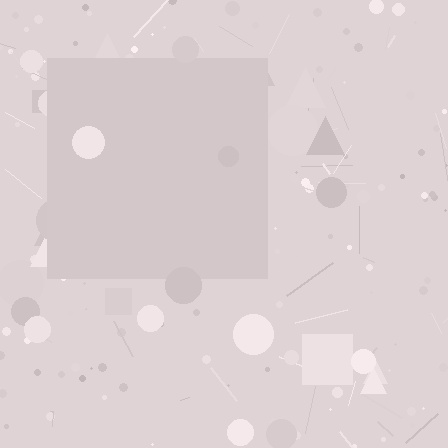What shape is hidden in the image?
A square is hidden in the image.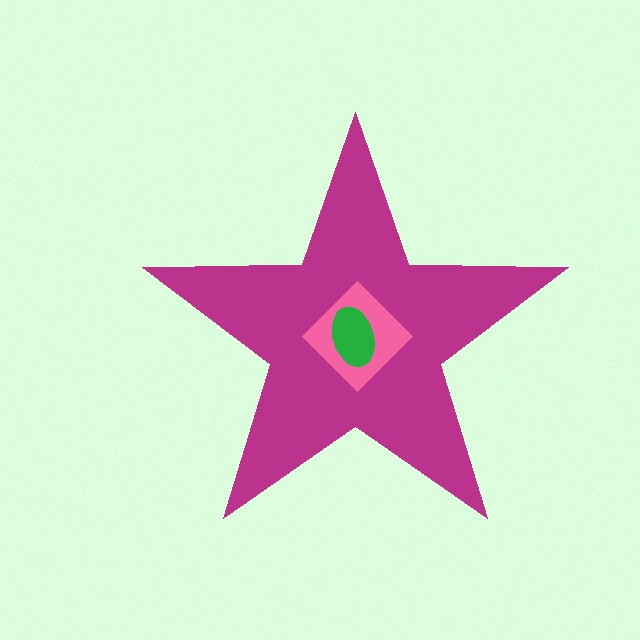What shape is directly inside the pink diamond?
The green ellipse.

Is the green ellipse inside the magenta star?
Yes.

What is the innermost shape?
The green ellipse.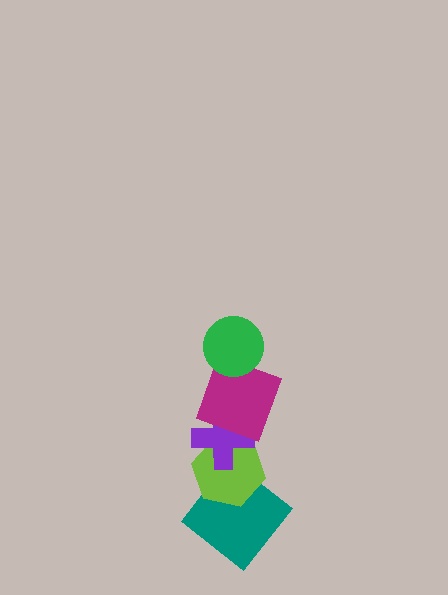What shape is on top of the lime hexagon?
The purple cross is on top of the lime hexagon.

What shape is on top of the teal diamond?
The lime hexagon is on top of the teal diamond.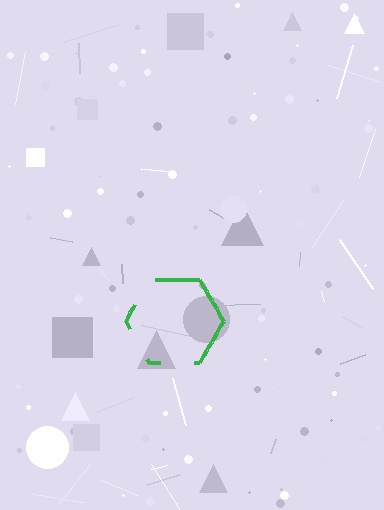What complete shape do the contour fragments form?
The contour fragments form a hexagon.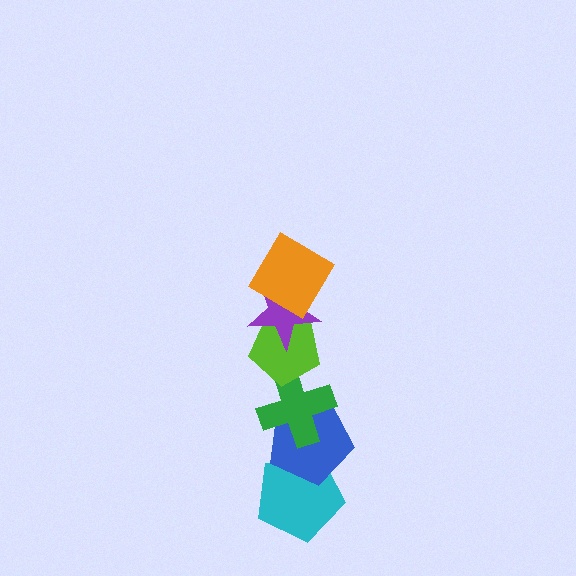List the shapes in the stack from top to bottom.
From top to bottom: the orange diamond, the purple star, the lime pentagon, the green cross, the blue pentagon, the cyan pentagon.